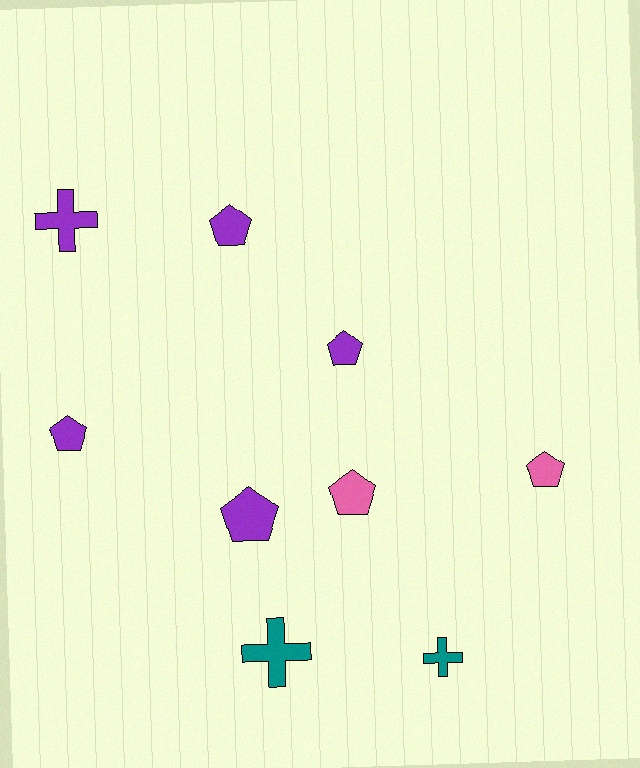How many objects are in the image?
There are 9 objects.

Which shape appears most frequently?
Pentagon, with 6 objects.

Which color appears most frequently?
Purple, with 5 objects.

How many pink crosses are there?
There are no pink crosses.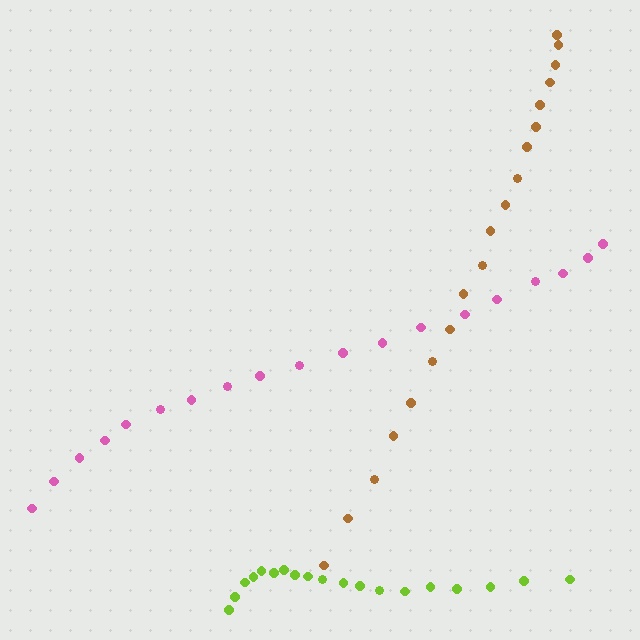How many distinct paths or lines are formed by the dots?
There are 3 distinct paths.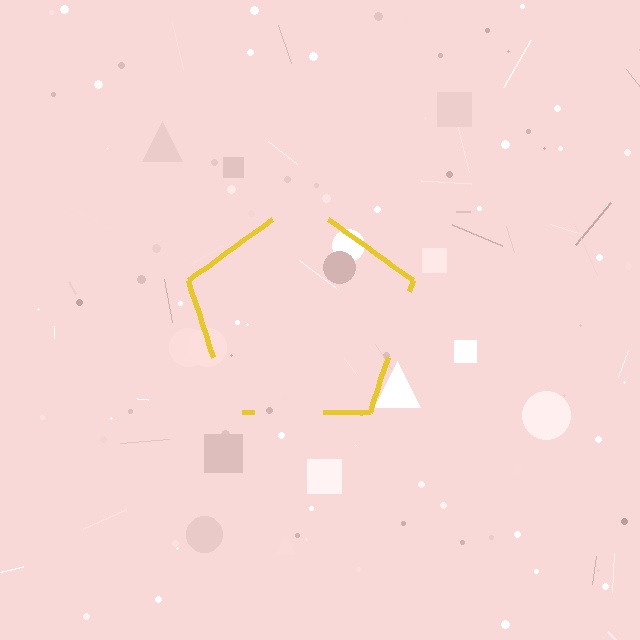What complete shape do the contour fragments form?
The contour fragments form a pentagon.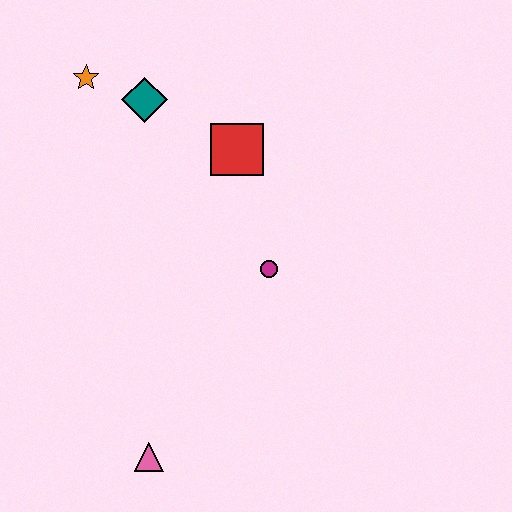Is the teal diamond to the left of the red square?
Yes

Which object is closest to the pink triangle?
The magenta circle is closest to the pink triangle.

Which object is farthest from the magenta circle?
The orange star is farthest from the magenta circle.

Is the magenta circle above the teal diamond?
No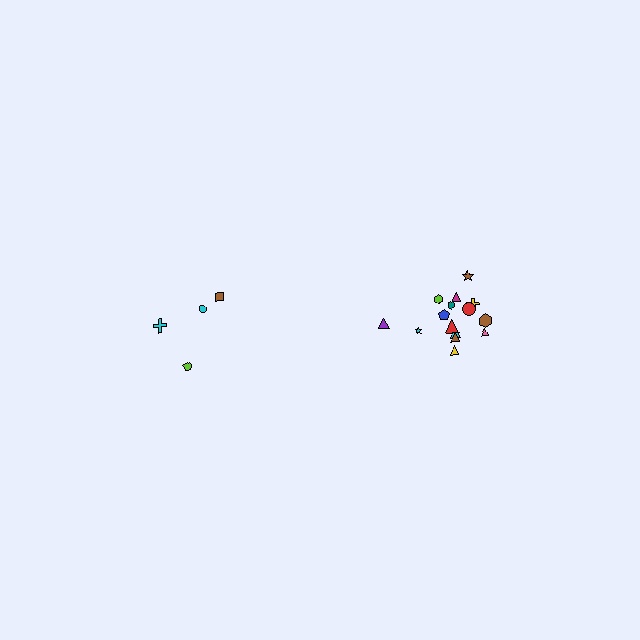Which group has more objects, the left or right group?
The right group.